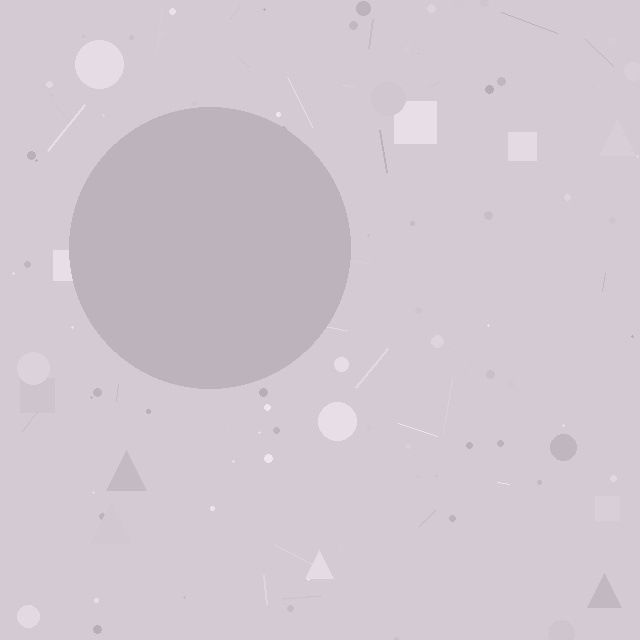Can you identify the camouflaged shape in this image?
The camouflaged shape is a circle.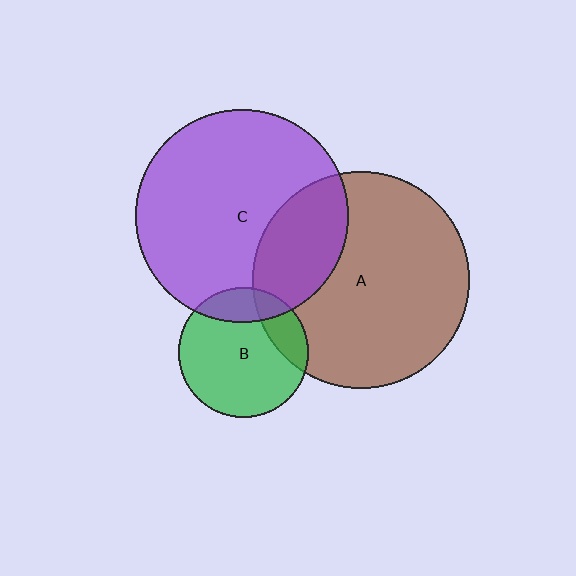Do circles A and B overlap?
Yes.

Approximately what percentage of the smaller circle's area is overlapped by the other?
Approximately 20%.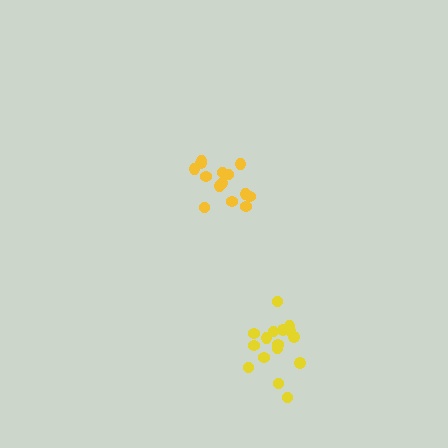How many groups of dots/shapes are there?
There are 2 groups.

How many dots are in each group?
Group 1: 15 dots, Group 2: 16 dots (31 total).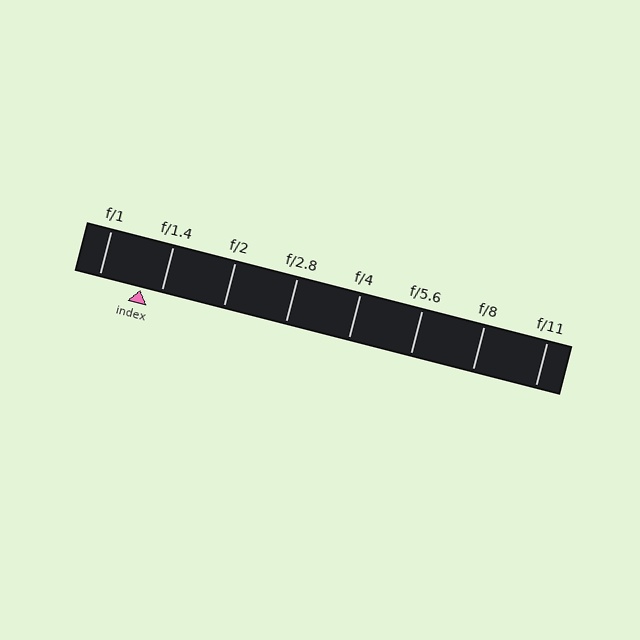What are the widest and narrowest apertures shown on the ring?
The widest aperture shown is f/1 and the narrowest is f/11.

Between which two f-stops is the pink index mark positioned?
The index mark is between f/1 and f/1.4.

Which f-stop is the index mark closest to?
The index mark is closest to f/1.4.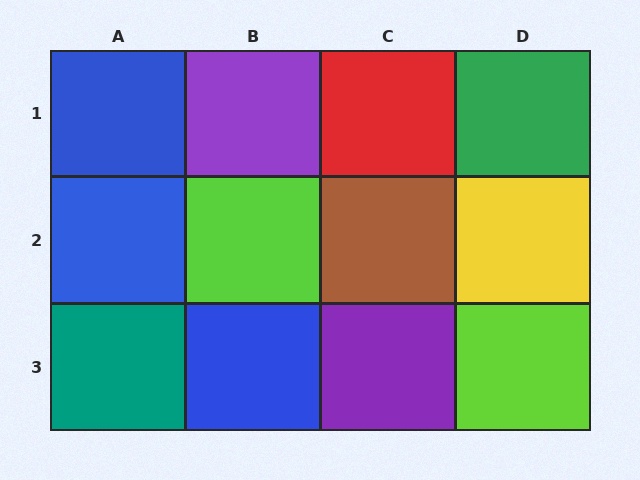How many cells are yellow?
1 cell is yellow.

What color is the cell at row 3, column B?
Blue.